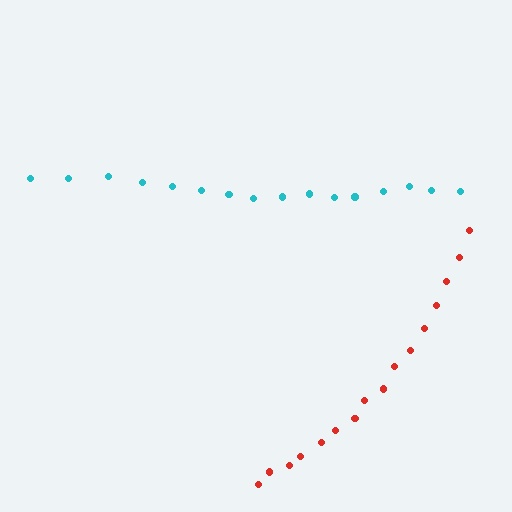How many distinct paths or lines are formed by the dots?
There are 2 distinct paths.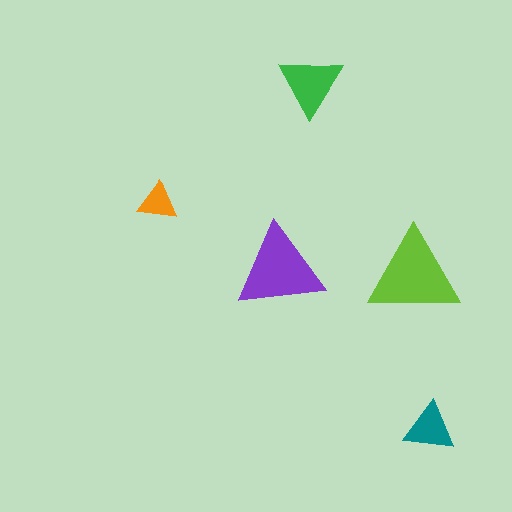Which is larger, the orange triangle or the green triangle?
The green one.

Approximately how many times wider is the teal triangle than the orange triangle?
About 1.5 times wider.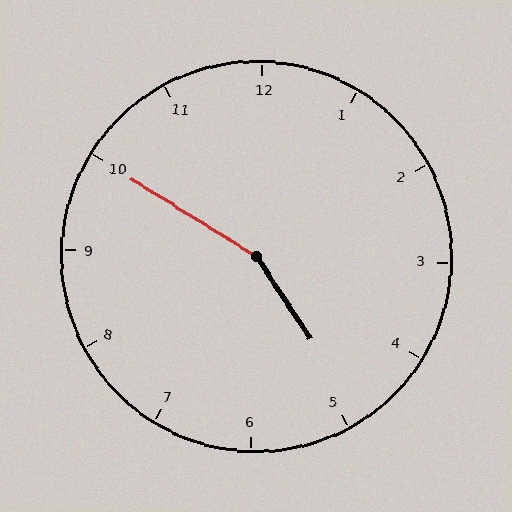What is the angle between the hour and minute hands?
Approximately 155 degrees.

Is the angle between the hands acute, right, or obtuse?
It is obtuse.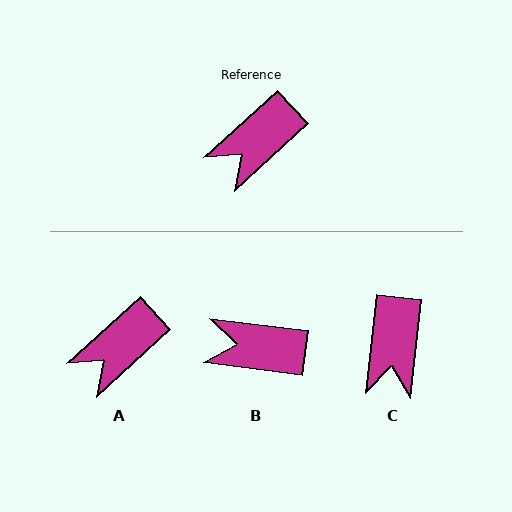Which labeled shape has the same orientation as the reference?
A.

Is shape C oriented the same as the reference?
No, it is off by about 41 degrees.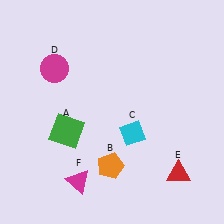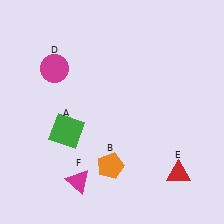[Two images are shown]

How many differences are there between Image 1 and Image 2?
There is 1 difference between the two images.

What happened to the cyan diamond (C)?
The cyan diamond (C) was removed in Image 2. It was in the bottom-right area of Image 1.